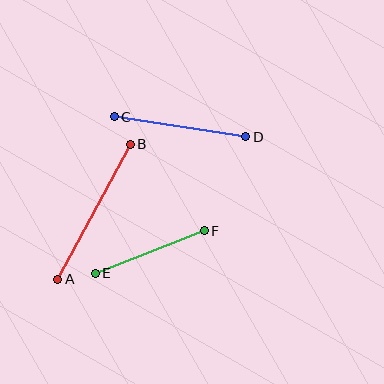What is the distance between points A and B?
The distance is approximately 153 pixels.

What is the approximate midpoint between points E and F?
The midpoint is at approximately (150, 252) pixels.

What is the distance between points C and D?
The distance is approximately 133 pixels.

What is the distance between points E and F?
The distance is approximately 117 pixels.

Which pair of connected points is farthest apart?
Points A and B are farthest apart.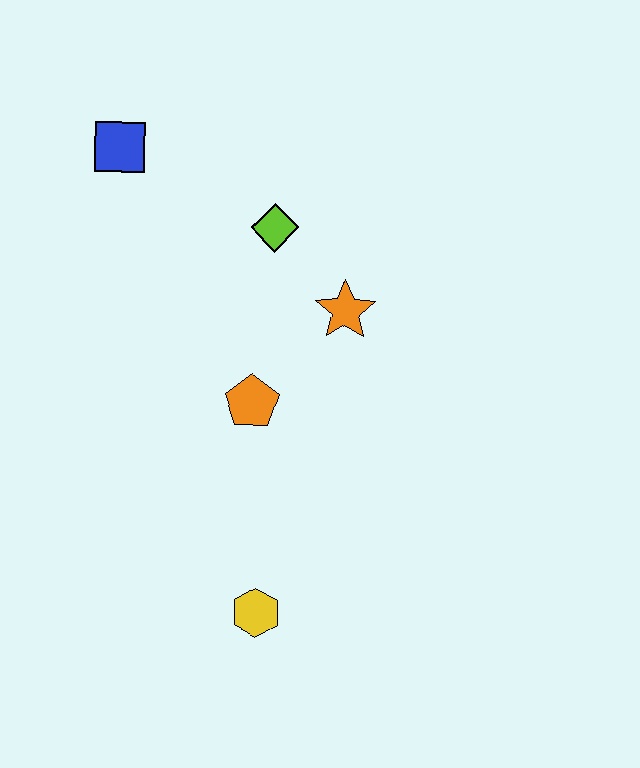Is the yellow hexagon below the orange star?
Yes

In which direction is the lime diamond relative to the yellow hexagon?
The lime diamond is above the yellow hexagon.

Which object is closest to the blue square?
The lime diamond is closest to the blue square.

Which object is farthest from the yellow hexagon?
The blue square is farthest from the yellow hexagon.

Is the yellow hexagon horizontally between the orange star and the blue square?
Yes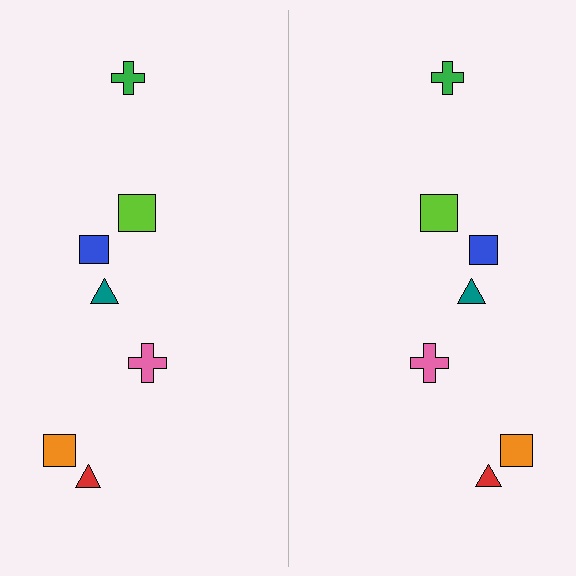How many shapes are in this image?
There are 14 shapes in this image.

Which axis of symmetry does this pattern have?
The pattern has a vertical axis of symmetry running through the center of the image.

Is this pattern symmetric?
Yes, this pattern has bilateral (reflection) symmetry.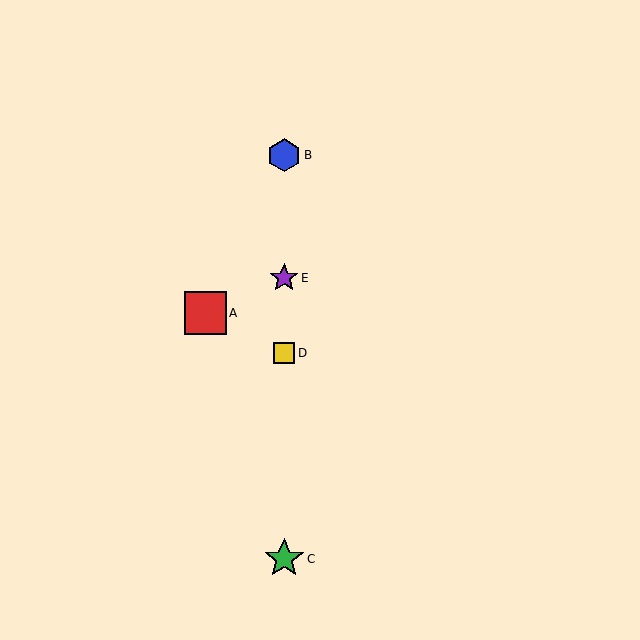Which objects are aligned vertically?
Objects B, C, D, E are aligned vertically.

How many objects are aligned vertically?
4 objects (B, C, D, E) are aligned vertically.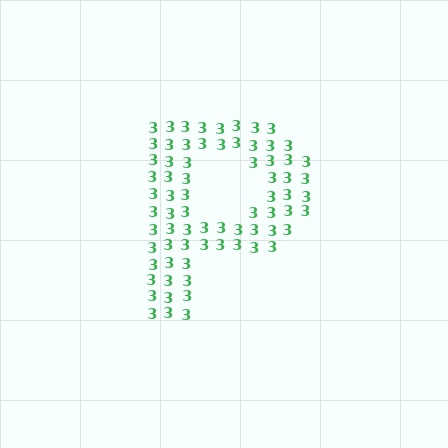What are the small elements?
The small elements are digit 3's.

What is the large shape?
The large shape is the letter P.